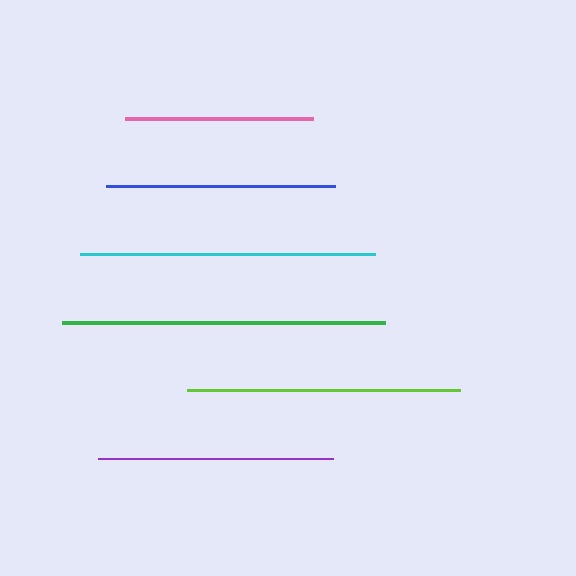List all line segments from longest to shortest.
From longest to shortest: green, cyan, lime, purple, blue, pink.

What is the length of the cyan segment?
The cyan segment is approximately 295 pixels long.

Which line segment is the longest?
The green line is the longest at approximately 323 pixels.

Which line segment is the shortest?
The pink line is the shortest at approximately 188 pixels.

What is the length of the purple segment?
The purple segment is approximately 235 pixels long.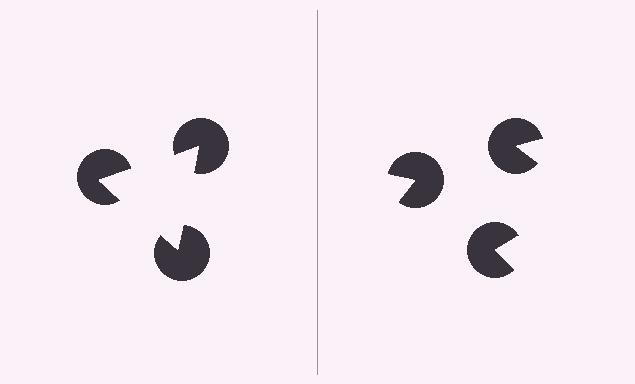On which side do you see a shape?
An illusory triangle appears on the left side. On the right side the wedge cuts are rotated, so no coherent shape forms.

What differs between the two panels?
The pac-man discs are positioned identically on both sides; only the wedge orientations differ. On the left they align to a triangle; on the right they are misaligned.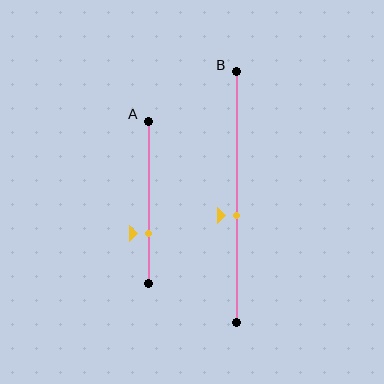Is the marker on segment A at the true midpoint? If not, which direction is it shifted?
No, the marker on segment A is shifted downward by about 19% of the segment length.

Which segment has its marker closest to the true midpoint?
Segment B has its marker closest to the true midpoint.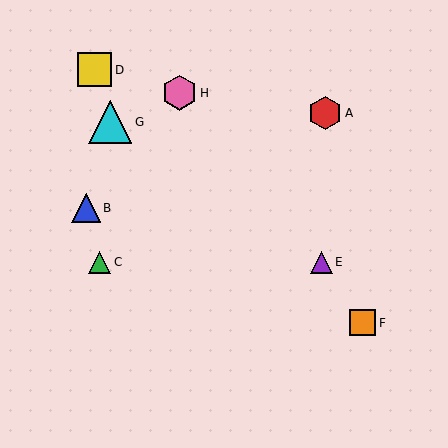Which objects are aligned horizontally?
Objects C, E are aligned horizontally.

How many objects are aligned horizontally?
2 objects (C, E) are aligned horizontally.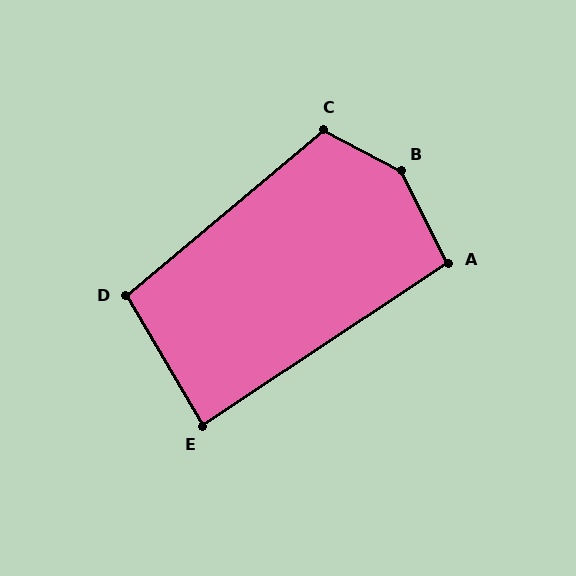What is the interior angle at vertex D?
Approximately 99 degrees (obtuse).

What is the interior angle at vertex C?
Approximately 112 degrees (obtuse).